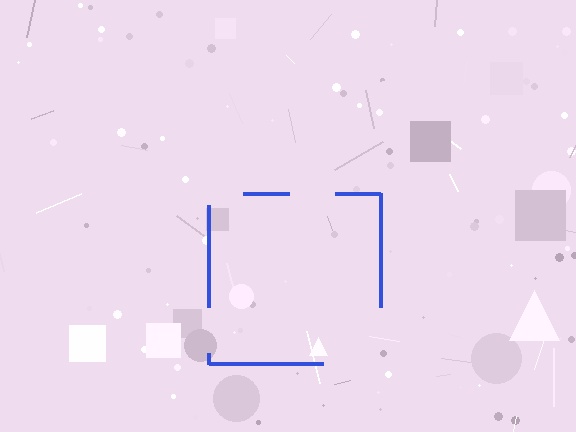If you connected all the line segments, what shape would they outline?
They would outline a square.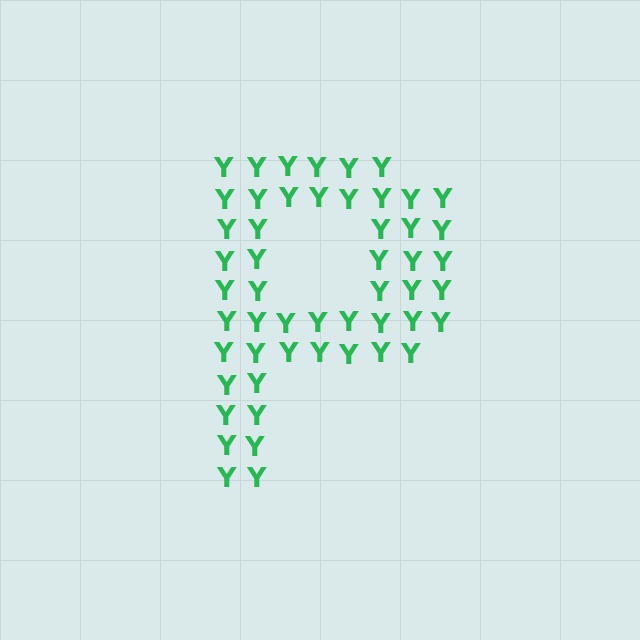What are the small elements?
The small elements are letter Y's.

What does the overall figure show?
The overall figure shows the letter P.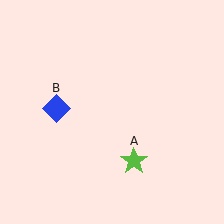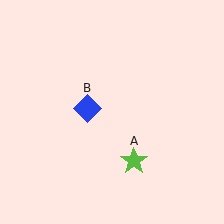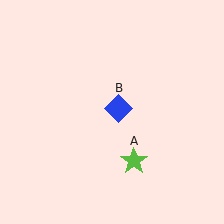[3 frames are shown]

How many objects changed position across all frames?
1 object changed position: blue diamond (object B).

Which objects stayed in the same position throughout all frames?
Lime star (object A) remained stationary.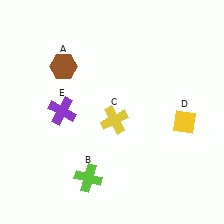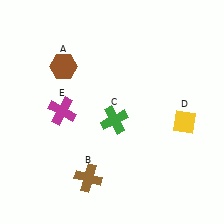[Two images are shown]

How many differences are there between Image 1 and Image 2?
There are 3 differences between the two images.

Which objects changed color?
B changed from lime to brown. C changed from yellow to green. E changed from purple to magenta.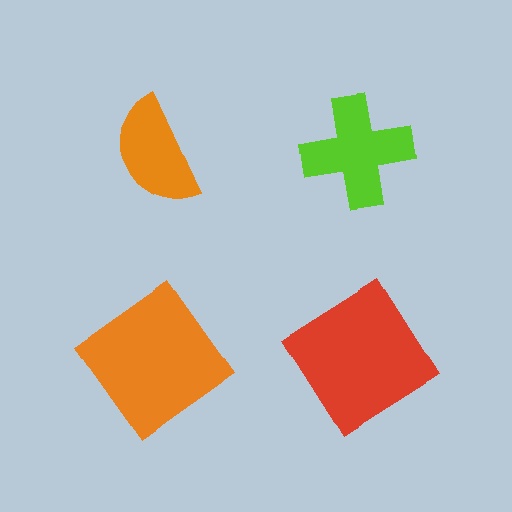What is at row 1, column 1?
An orange semicircle.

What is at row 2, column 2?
A red diamond.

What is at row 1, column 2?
A lime cross.